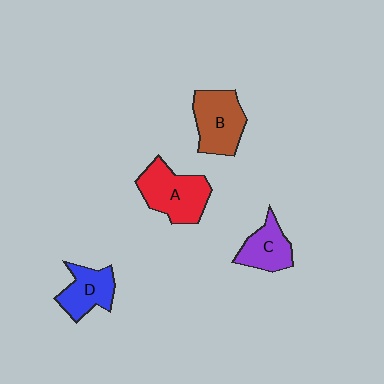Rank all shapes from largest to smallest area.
From largest to smallest: A (red), B (brown), D (blue), C (purple).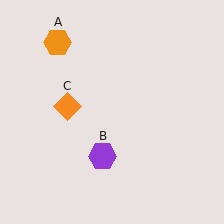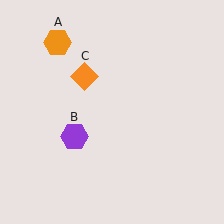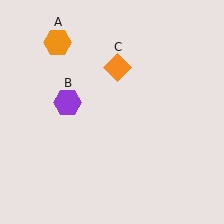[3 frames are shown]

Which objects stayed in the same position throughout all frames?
Orange hexagon (object A) remained stationary.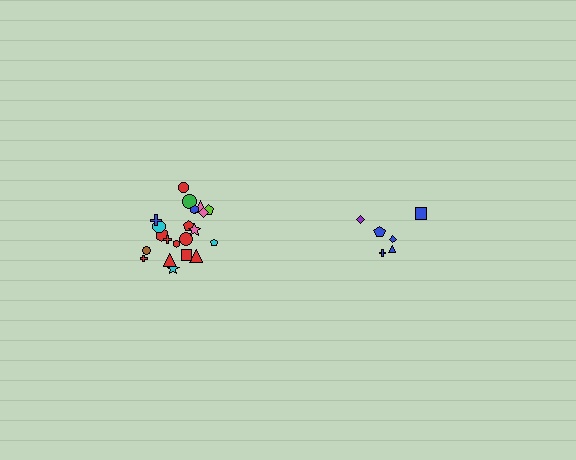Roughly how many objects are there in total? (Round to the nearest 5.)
Roughly 30 objects in total.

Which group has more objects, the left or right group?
The left group.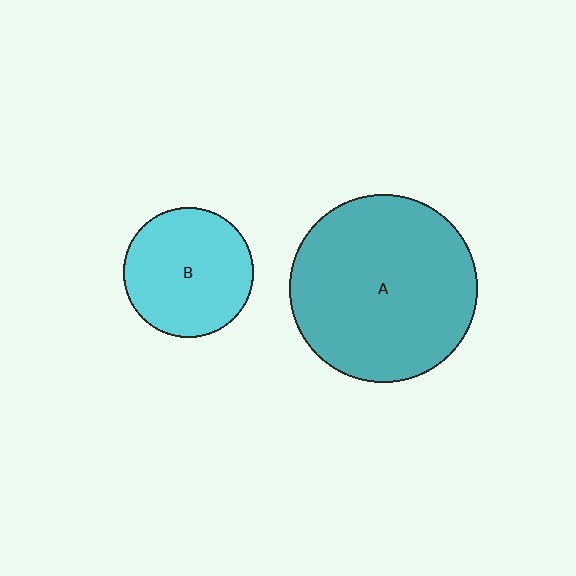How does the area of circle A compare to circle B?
Approximately 2.1 times.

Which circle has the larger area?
Circle A (teal).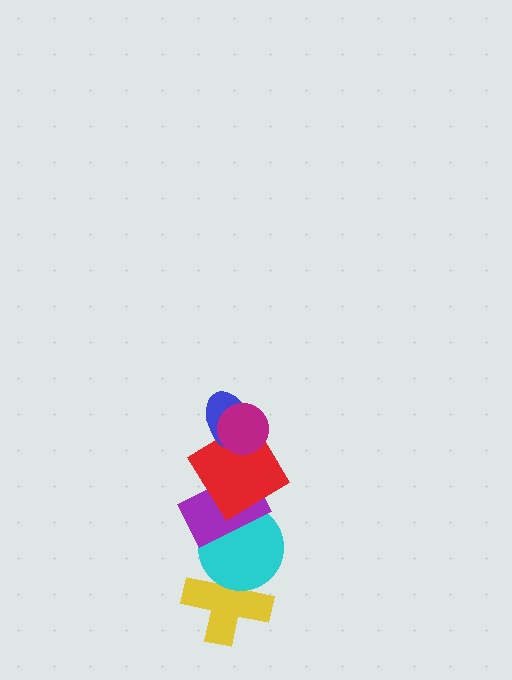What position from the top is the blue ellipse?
The blue ellipse is 2nd from the top.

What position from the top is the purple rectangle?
The purple rectangle is 4th from the top.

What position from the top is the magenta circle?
The magenta circle is 1st from the top.